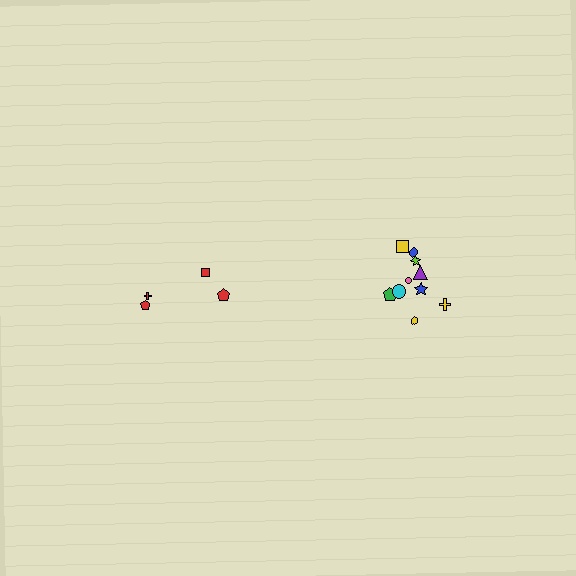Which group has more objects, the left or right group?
The right group.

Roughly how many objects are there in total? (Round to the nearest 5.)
Roughly 15 objects in total.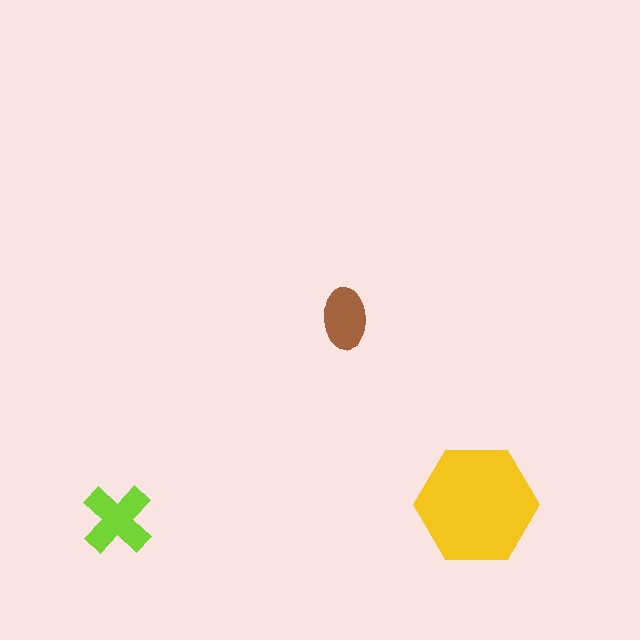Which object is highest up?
The brown ellipse is topmost.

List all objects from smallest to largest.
The brown ellipse, the lime cross, the yellow hexagon.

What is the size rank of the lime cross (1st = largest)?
2nd.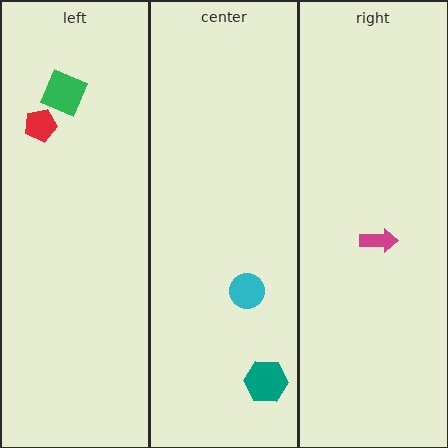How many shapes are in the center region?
2.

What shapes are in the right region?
The magenta arrow.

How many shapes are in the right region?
1.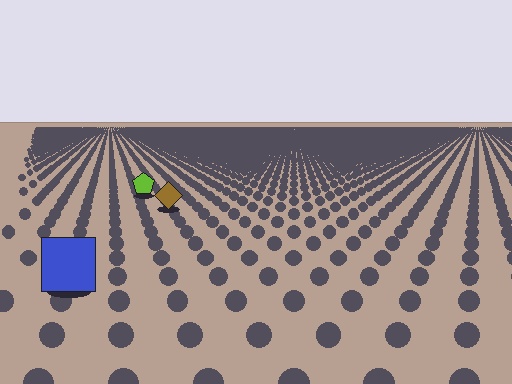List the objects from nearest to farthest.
From nearest to farthest: the blue square, the brown diamond, the lime pentagon.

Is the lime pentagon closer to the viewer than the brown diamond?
No. The brown diamond is closer — you can tell from the texture gradient: the ground texture is coarser near it.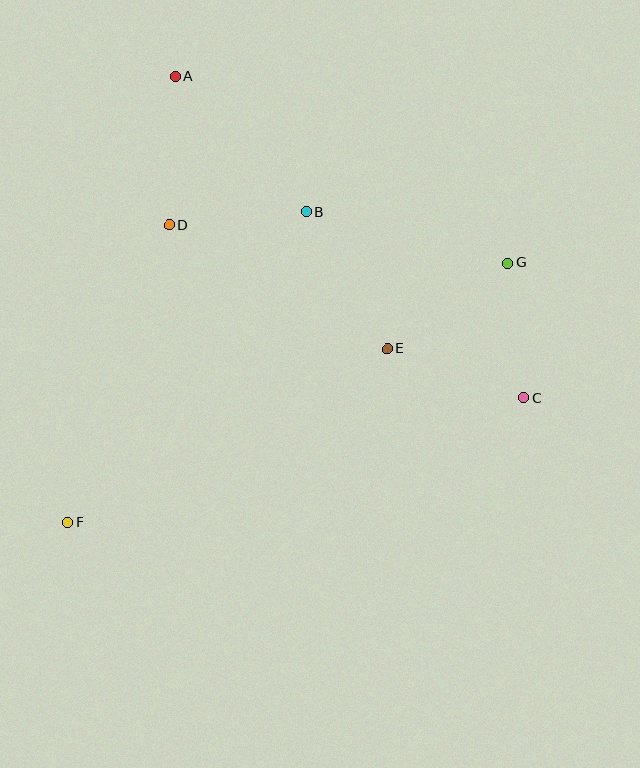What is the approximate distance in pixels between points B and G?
The distance between B and G is approximately 208 pixels.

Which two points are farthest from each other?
Points F and G are farthest from each other.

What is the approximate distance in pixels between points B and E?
The distance between B and E is approximately 159 pixels.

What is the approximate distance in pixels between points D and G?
The distance between D and G is approximately 340 pixels.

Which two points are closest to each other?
Points C and G are closest to each other.